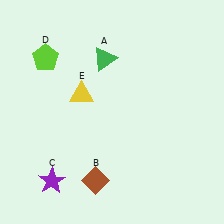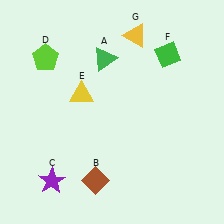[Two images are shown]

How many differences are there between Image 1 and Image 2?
There are 2 differences between the two images.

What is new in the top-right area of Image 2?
A green diamond (F) was added in the top-right area of Image 2.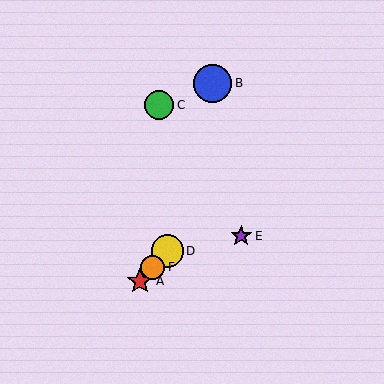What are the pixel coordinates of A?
Object A is at (140, 281).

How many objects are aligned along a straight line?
3 objects (A, D, F) are aligned along a straight line.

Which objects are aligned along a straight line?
Objects A, D, F are aligned along a straight line.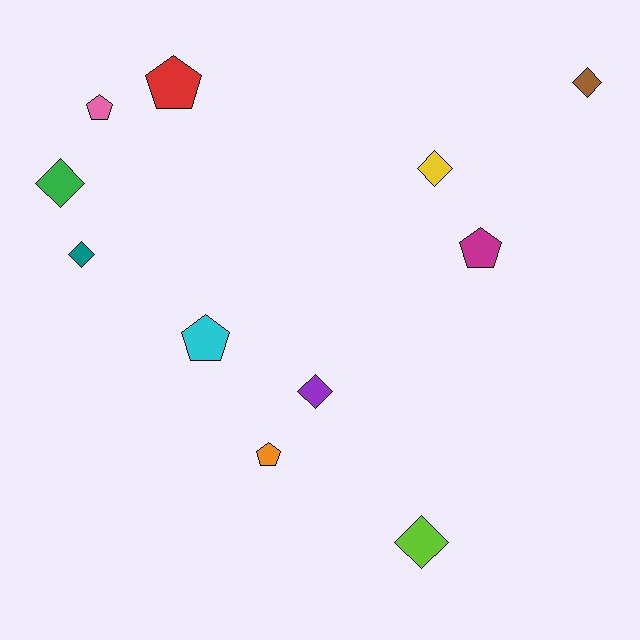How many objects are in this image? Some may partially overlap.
There are 11 objects.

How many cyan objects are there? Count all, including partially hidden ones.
There is 1 cyan object.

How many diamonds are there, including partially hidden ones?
There are 6 diamonds.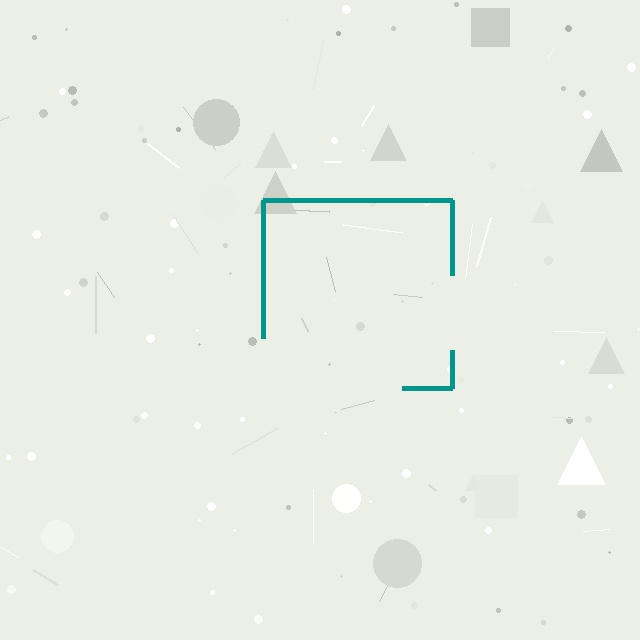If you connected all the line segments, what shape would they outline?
They would outline a square.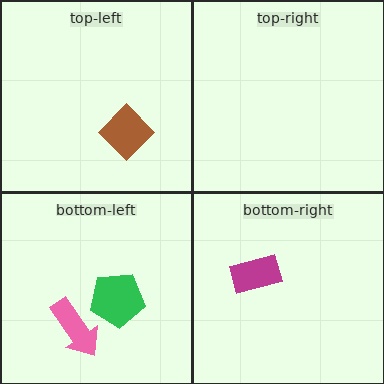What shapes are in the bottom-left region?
The green pentagon, the pink arrow.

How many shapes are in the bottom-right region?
1.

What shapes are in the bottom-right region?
The magenta rectangle.